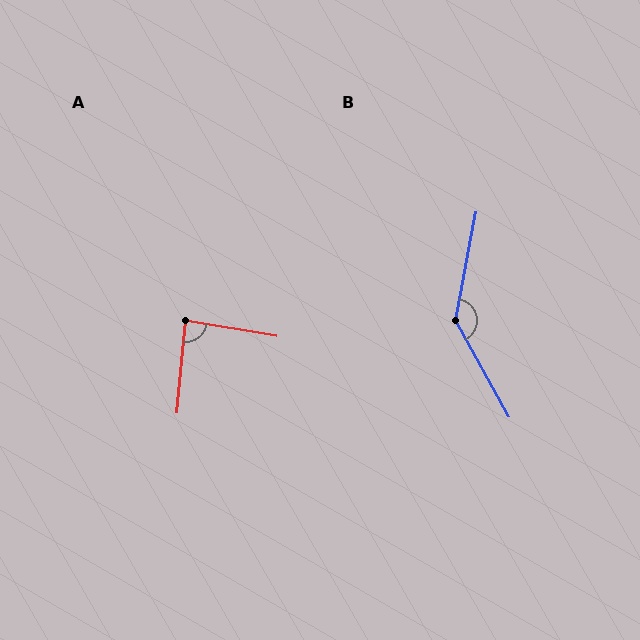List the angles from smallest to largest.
A (85°), B (140°).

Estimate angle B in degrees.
Approximately 140 degrees.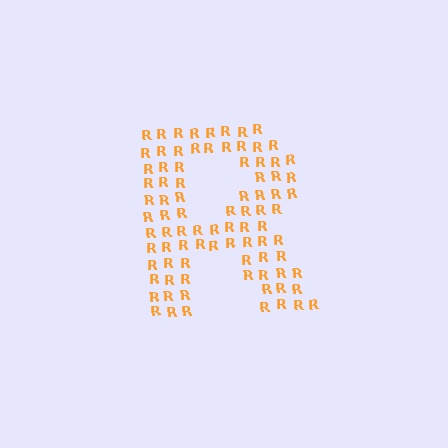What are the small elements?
The small elements are letter R's.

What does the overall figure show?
The overall figure shows the letter R.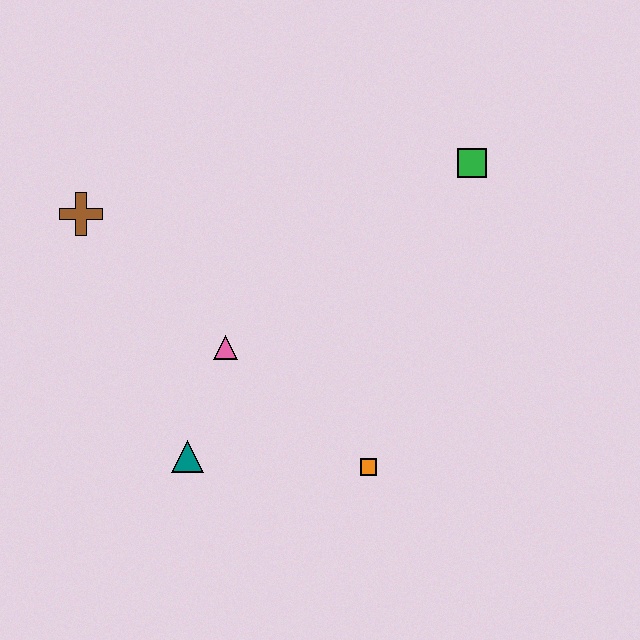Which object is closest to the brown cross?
The pink triangle is closest to the brown cross.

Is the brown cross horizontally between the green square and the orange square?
No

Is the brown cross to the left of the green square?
Yes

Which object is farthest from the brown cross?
The green square is farthest from the brown cross.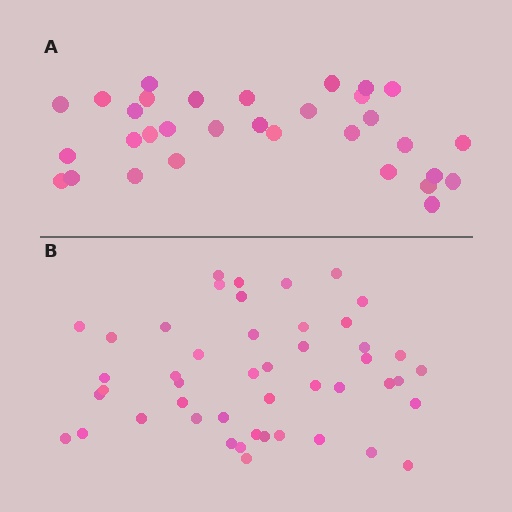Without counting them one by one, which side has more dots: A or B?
Region B (the bottom region) has more dots.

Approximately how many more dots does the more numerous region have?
Region B has approximately 15 more dots than region A.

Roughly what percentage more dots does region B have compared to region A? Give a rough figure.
About 45% more.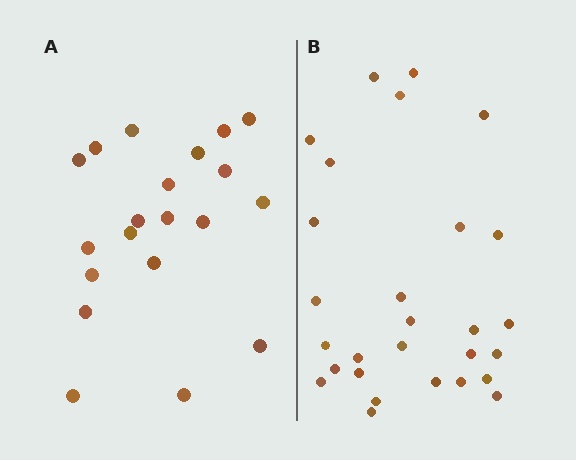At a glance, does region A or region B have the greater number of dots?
Region B (the right region) has more dots.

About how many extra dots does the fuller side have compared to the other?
Region B has roughly 8 or so more dots than region A.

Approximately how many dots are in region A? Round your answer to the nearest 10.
About 20 dots.